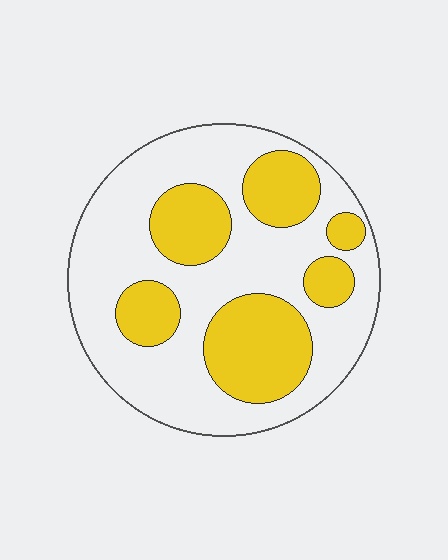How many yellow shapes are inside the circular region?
6.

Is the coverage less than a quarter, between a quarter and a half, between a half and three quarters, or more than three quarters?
Between a quarter and a half.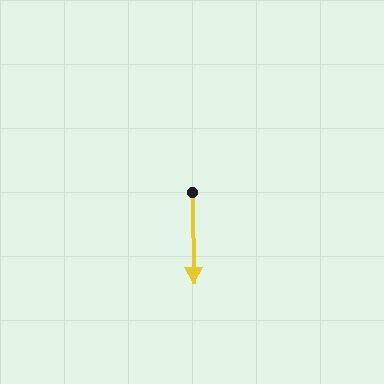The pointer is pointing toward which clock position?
Roughly 6 o'clock.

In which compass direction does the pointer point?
South.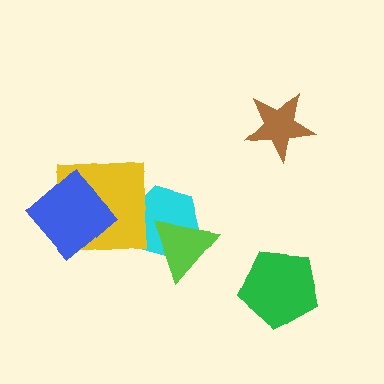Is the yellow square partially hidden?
Yes, it is partially covered by another shape.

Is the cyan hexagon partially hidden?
Yes, it is partially covered by another shape.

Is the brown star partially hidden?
No, no other shape covers it.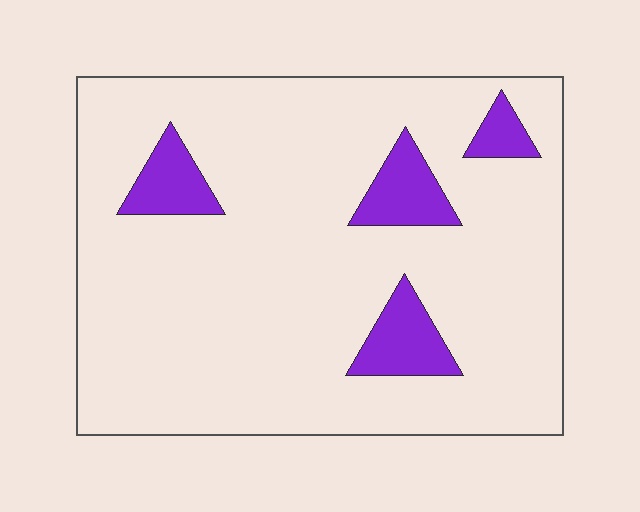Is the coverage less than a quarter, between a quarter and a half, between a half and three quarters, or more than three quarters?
Less than a quarter.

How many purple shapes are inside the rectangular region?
4.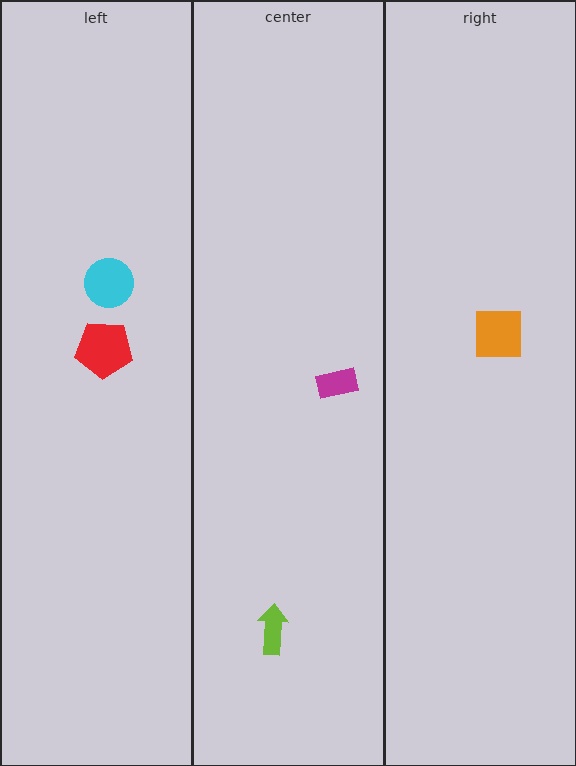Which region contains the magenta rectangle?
The center region.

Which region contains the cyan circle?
The left region.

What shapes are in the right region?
The orange square.